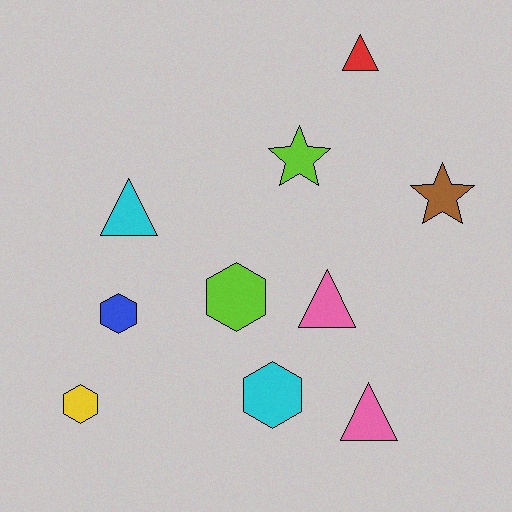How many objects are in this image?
There are 10 objects.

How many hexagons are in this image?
There are 4 hexagons.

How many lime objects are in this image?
There are 2 lime objects.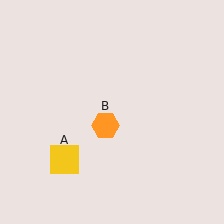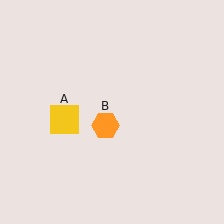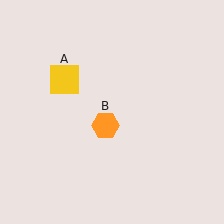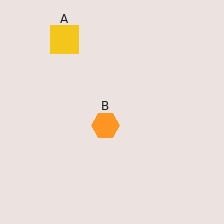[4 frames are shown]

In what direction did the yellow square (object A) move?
The yellow square (object A) moved up.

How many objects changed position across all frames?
1 object changed position: yellow square (object A).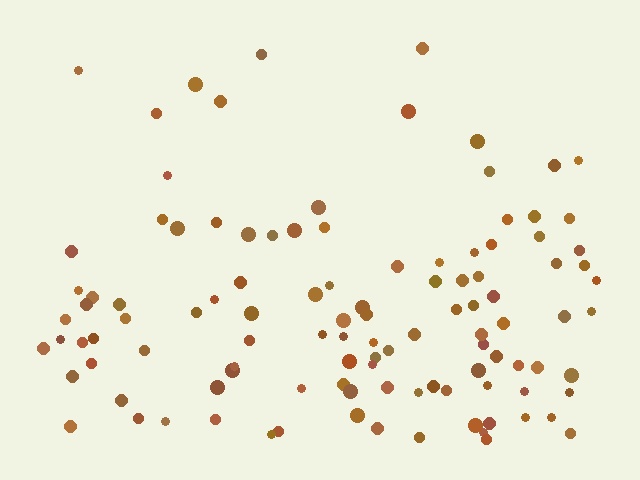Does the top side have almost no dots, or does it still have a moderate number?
Still a moderate number, just noticeably fewer than the bottom.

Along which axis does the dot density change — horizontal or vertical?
Vertical.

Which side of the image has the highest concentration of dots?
The bottom.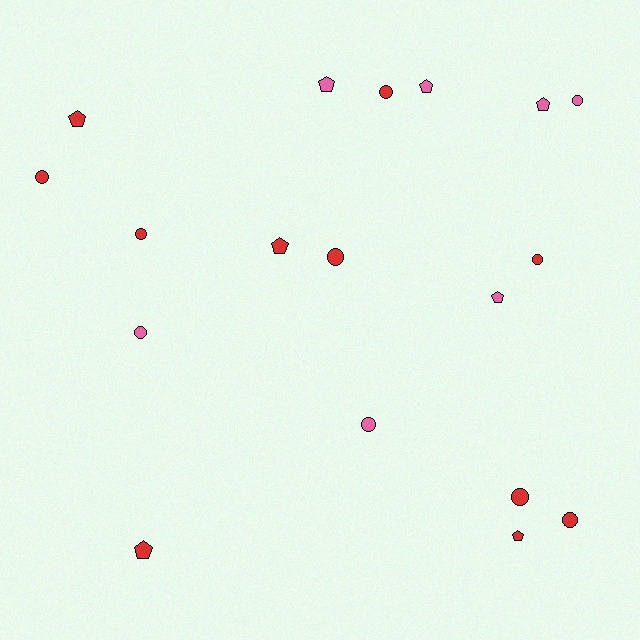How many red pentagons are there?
There are 4 red pentagons.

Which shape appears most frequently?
Circle, with 10 objects.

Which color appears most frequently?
Red, with 11 objects.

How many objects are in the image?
There are 18 objects.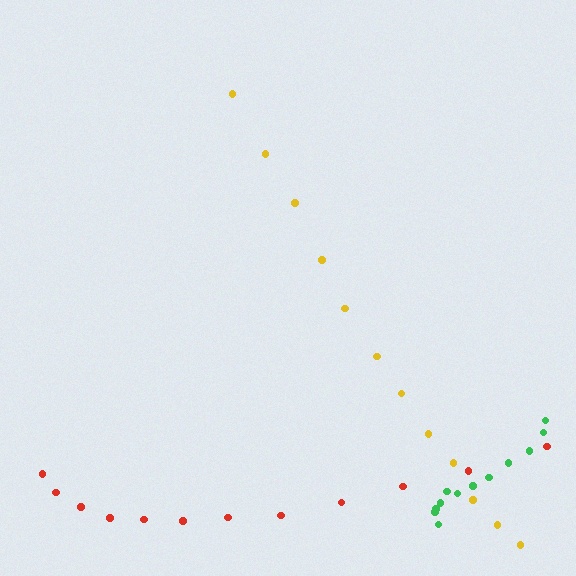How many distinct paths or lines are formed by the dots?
There are 3 distinct paths.